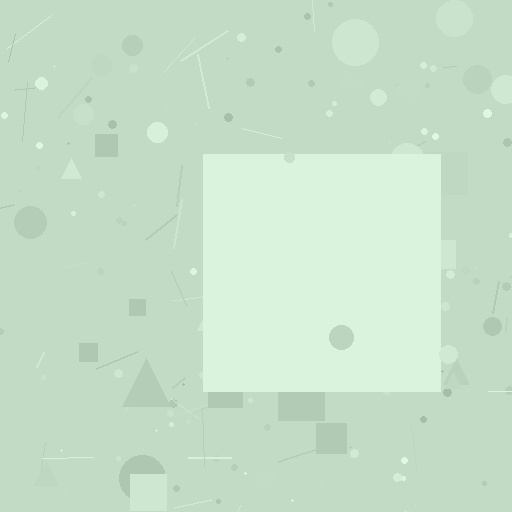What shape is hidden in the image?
A square is hidden in the image.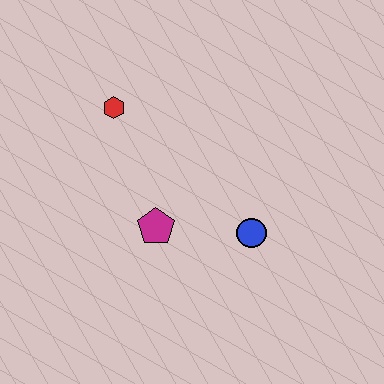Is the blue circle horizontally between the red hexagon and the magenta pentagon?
No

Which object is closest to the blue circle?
The magenta pentagon is closest to the blue circle.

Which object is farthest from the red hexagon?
The blue circle is farthest from the red hexagon.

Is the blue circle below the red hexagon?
Yes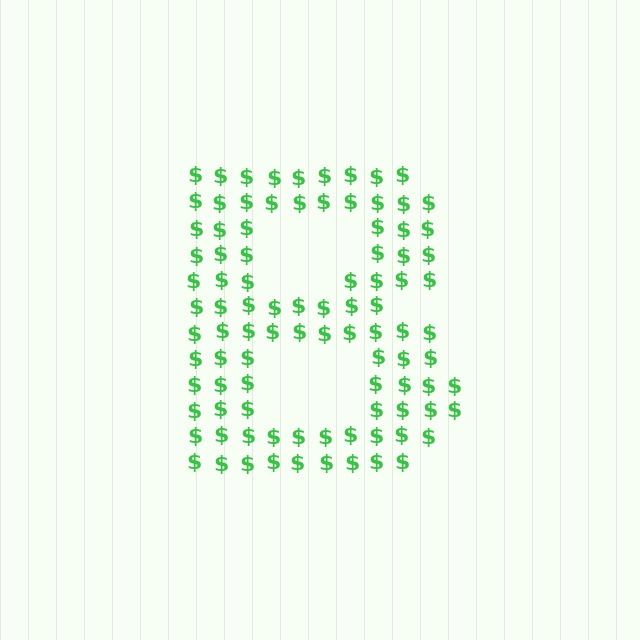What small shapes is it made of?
It is made of small dollar signs.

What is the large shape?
The large shape is the letter B.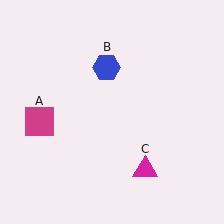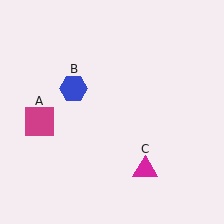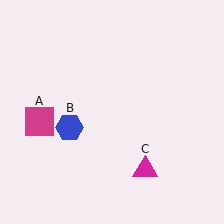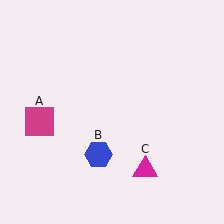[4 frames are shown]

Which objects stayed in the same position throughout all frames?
Magenta square (object A) and magenta triangle (object C) remained stationary.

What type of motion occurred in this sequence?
The blue hexagon (object B) rotated counterclockwise around the center of the scene.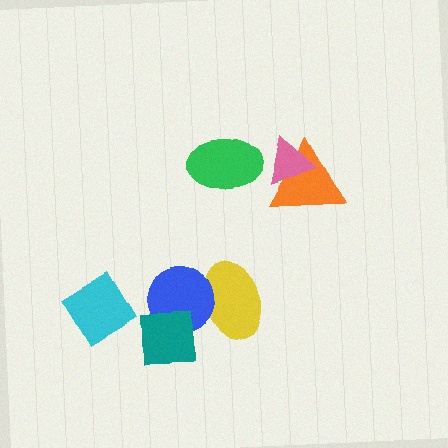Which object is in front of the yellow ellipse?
The blue circle is in front of the yellow ellipse.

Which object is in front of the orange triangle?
The pink triangle is in front of the orange triangle.